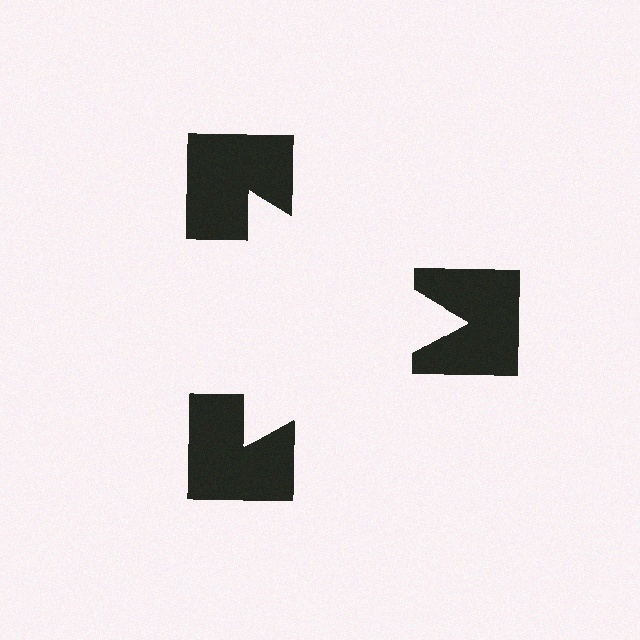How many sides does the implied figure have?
3 sides.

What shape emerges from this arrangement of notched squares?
An illusory triangle — its edges are inferred from the aligned wedge cuts in the notched squares, not physically drawn.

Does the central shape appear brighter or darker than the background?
It typically appears slightly brighter than the background, even though no actual brightness change is drawn.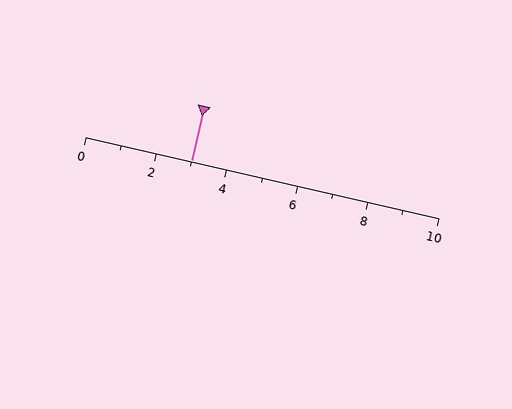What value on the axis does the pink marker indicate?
The marker indicates approximately 3.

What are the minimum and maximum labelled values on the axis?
The axis runs from 0 to 10.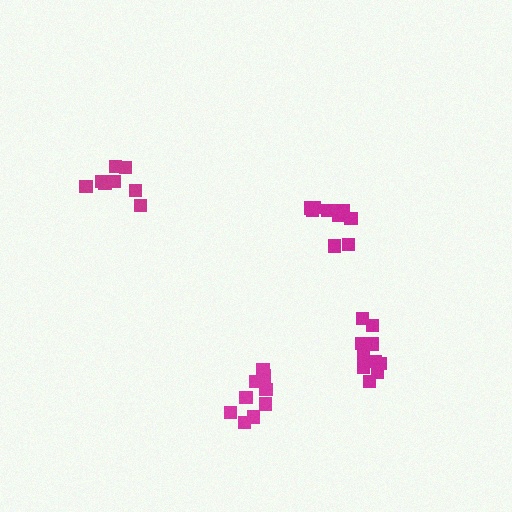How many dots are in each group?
Group 1: 9 dots, Group 2: 8 dots, Group 3: 10 dots, Group 4: 10 dots (37 total).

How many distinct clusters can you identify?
There are 4 distinct clusters.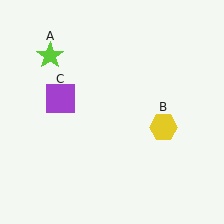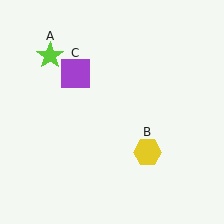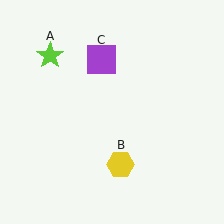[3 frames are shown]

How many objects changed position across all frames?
2 objects changed position: yellow hexagon (object B), purple square (object C).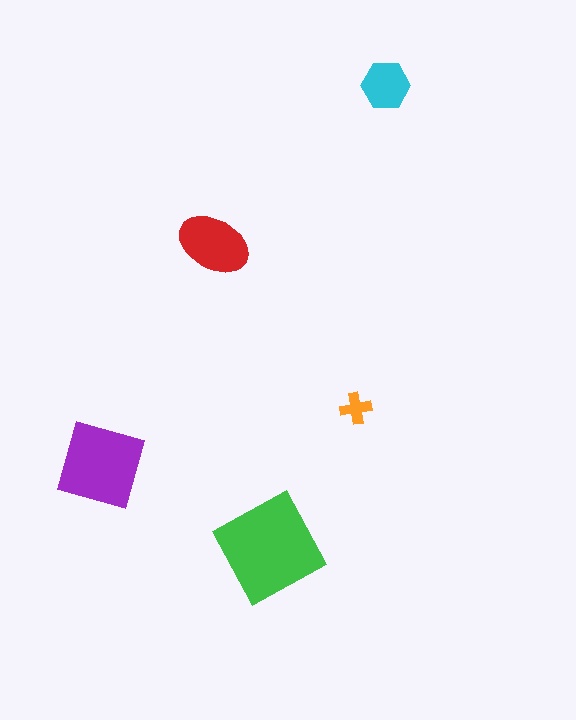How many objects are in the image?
There are 5 objects in the image.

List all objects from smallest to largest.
The orange cross, the cyan hexagon, the red ellipse, the purple diamond, the green square.